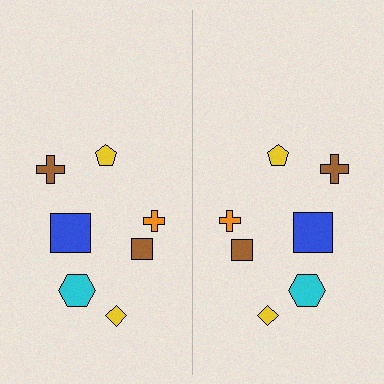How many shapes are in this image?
There are 14 shapes in this image.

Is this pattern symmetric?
Yes, this pattern has bilateral (reflection) symmetry.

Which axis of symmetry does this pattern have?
The pattern has a vertical axis of symmetry running through the center of the image.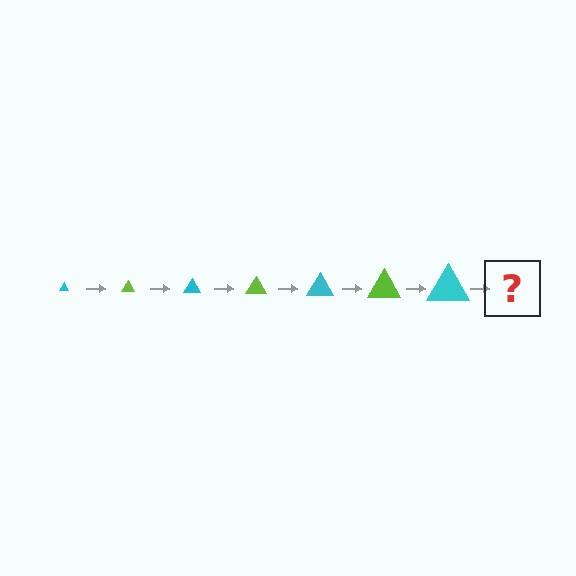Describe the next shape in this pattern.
It should be a lime triangle, larger than the previous one.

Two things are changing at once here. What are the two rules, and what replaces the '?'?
The two rules are that the triangle grows larger each step and the color cycles through cyan and lime. The '?' should be a lime triangle, larger than the previous one.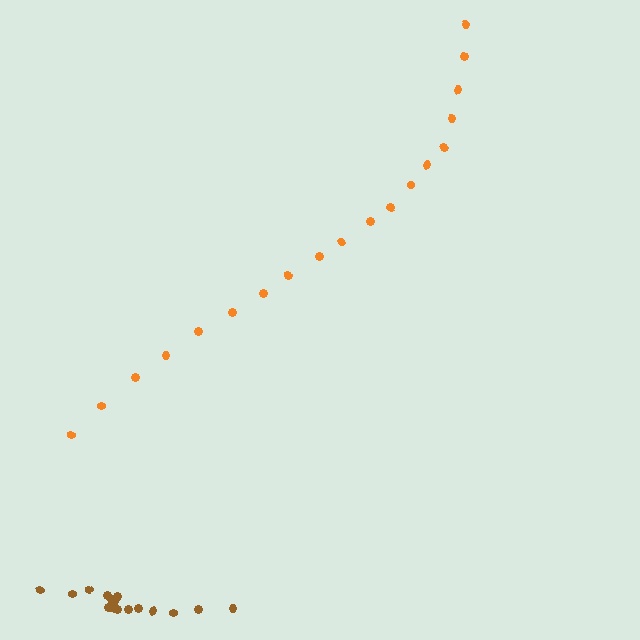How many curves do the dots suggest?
There are 2 distinct paths.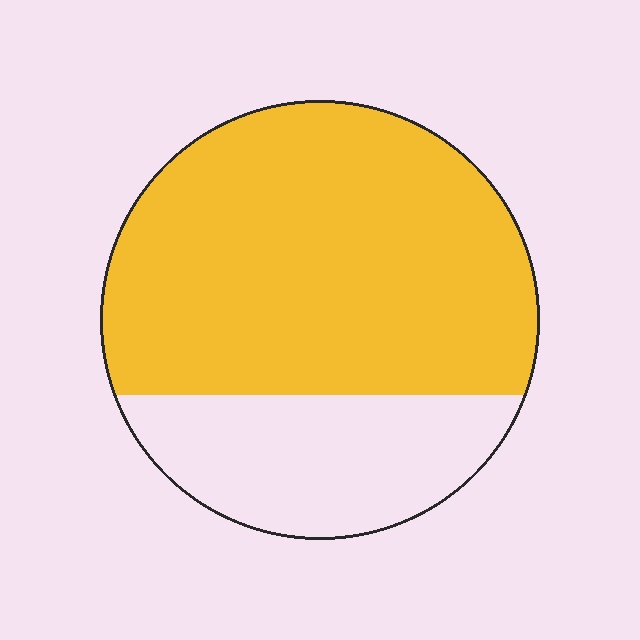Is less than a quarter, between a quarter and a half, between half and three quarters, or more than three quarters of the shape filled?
Between half and three quarters.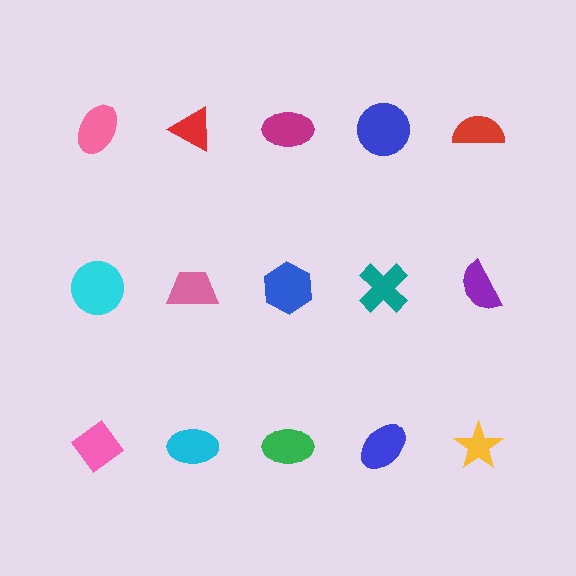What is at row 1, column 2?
A red triangle.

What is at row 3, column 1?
A pink diamond.